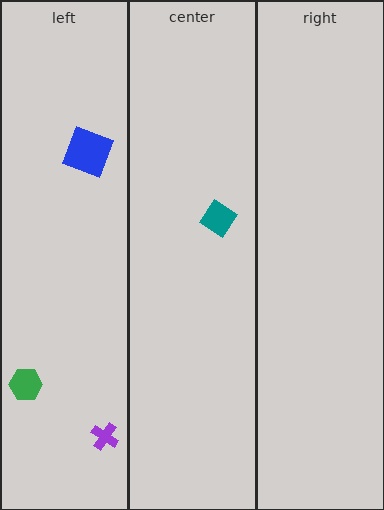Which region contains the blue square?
The left region.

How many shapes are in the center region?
1.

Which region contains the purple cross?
The left region.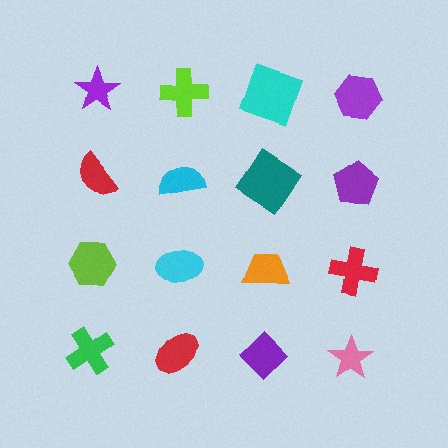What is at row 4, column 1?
A green cross.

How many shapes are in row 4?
4 shapes.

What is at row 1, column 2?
A lime cross.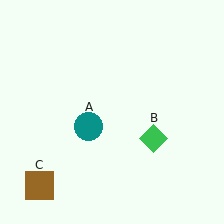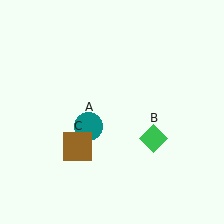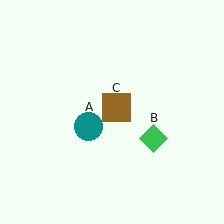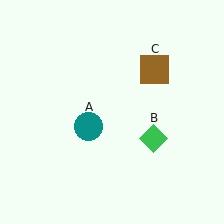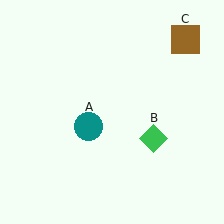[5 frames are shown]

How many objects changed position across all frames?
1 object changed position: brown square (object C).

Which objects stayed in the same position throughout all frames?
Teal circle (object A) and green diamond (object B) remained stationary.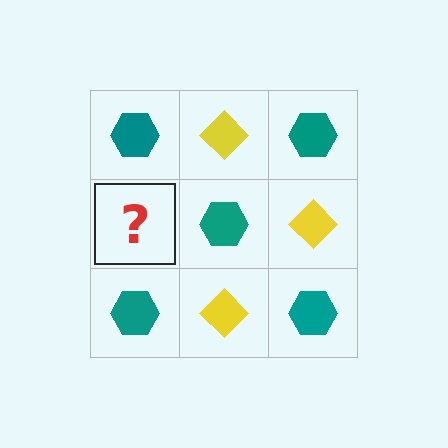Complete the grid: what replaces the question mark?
The question mark should be replaced with a yellow diamond.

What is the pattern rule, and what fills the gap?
The rule is that it alternates teal hexagon and yellow diamond in a checkerboard pattern. The gap should be filled with a yellow diamond.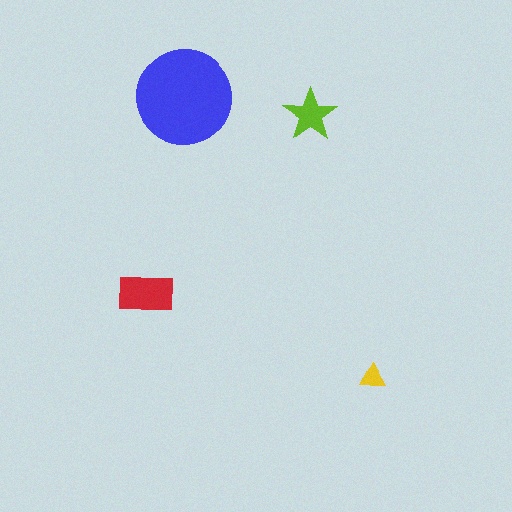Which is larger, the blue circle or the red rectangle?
The blue circle.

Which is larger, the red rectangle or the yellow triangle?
The red rectangle.